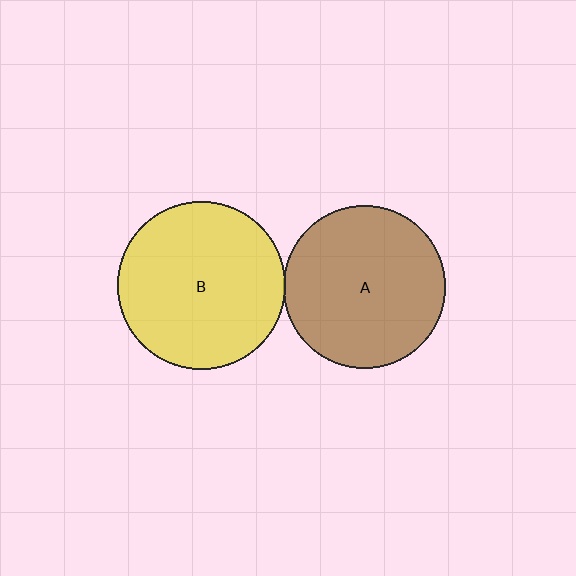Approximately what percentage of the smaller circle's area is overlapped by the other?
Approximately 5%.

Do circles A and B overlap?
Yes.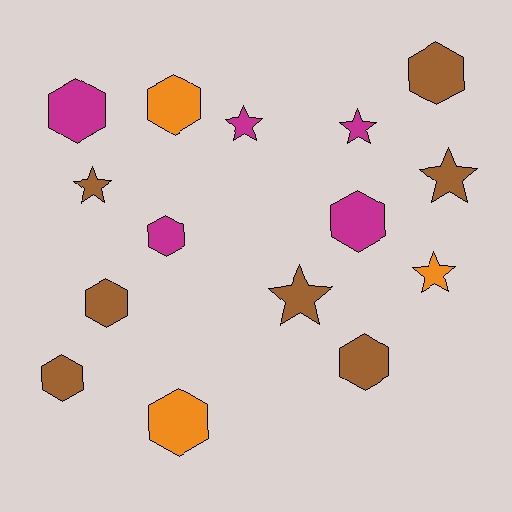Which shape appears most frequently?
Hexagon, with 9 objects.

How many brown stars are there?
There are 3 brown stars.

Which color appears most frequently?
Brown, with 7 objects.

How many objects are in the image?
There are 15 objects.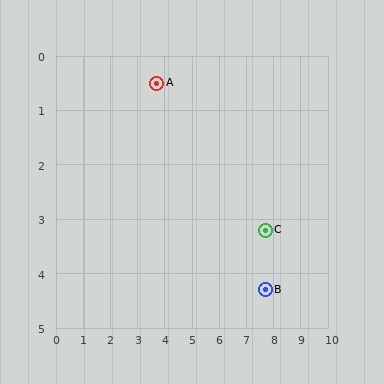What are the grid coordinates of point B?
Point B is at approximately (7.7, 4.3).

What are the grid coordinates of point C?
Point C is at approximately (7.7, 3.2).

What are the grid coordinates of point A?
Point A is at approximately (3.7, 0.5).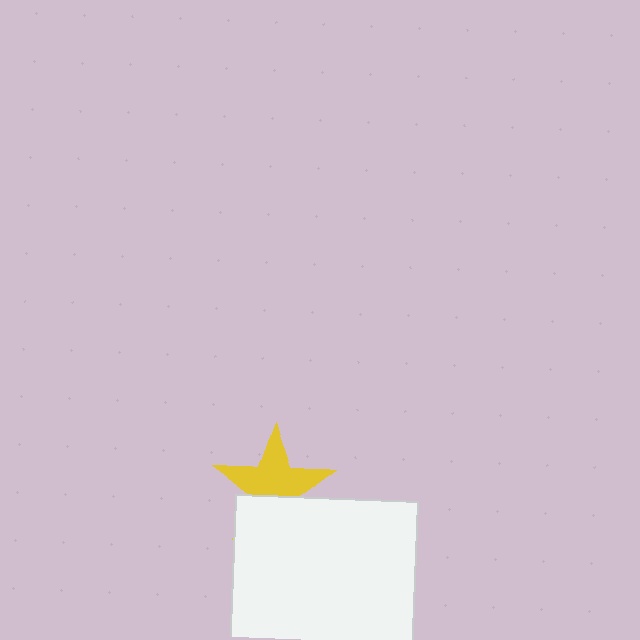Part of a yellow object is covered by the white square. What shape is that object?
It is a star.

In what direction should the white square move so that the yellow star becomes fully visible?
The white square should move down. That is the shortest direction to clear the overlap and leave the yellow star fully visible.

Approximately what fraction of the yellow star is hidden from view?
Roughly 37% of the yellow star is hidden behind the white square.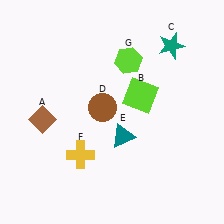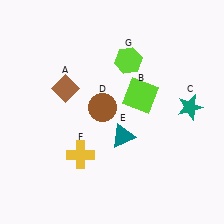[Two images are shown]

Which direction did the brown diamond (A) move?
The brown diamond (A) moved up.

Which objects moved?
The objects that moved are: the brown diamond (A), the teal star (C).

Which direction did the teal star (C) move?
The teal star (C) moved down.